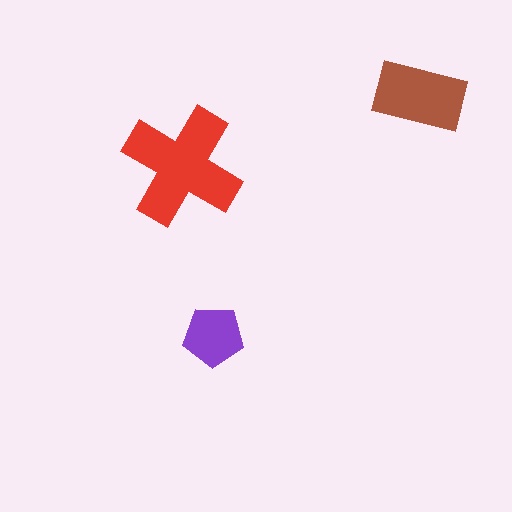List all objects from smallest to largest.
The purple pentagon, the brown rectangle, the red cross.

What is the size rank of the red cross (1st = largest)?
1st.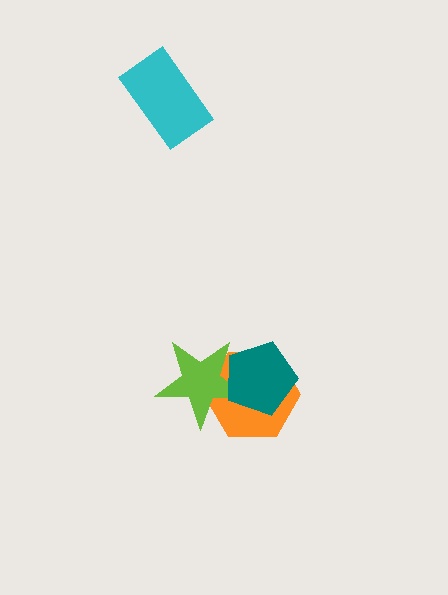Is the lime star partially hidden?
Yes, it is partially covered by another shape.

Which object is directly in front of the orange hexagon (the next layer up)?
The lime star is directly in front of the orange hexagon.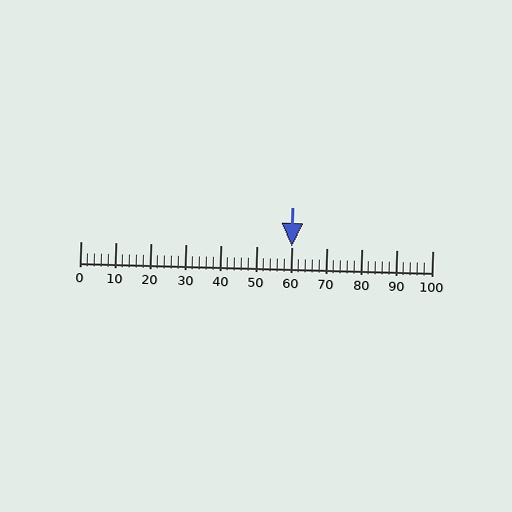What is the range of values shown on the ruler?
The ruler shows values from 0 to 100.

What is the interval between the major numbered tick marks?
The major tick marks are spaced 10 units apart.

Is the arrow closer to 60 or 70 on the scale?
The arrow is closer to 60.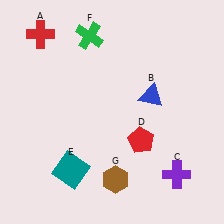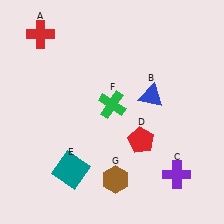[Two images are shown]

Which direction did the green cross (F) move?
The green cross (F) moved down.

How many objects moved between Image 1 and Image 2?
1 object moved between the two images.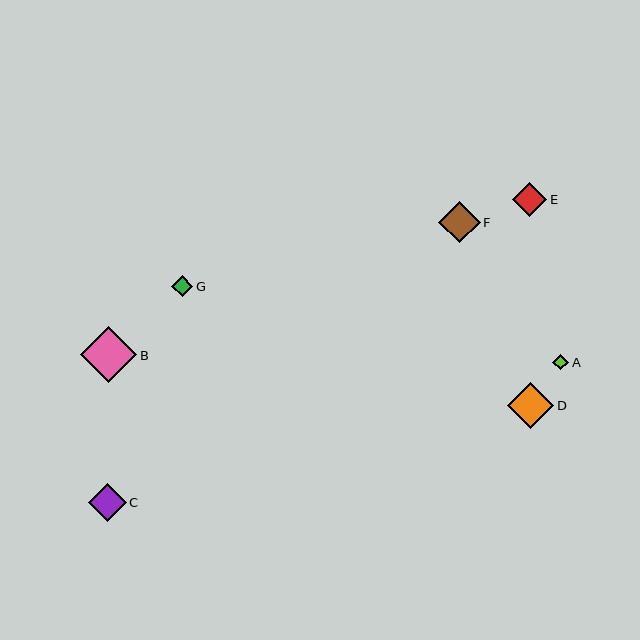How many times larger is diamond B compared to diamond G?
Diamond B is approximately 2.7 times the size of diamond G.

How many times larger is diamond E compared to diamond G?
Diamond E is approximately 1.6 times the size of diamond G.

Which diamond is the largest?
Diamond B is the largest with a size of approximately 56 pixels.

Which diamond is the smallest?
Diamond A is the smallest with a size of approximately 16 pixels.